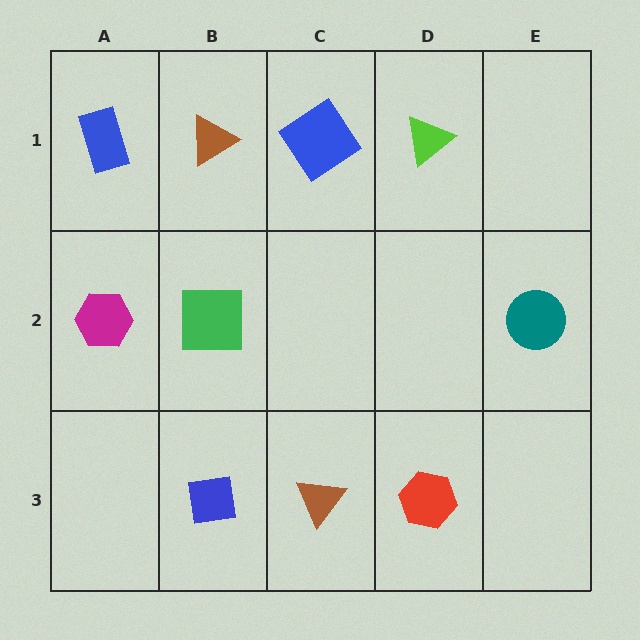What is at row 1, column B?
A brown triangle.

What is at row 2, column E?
A teal circle.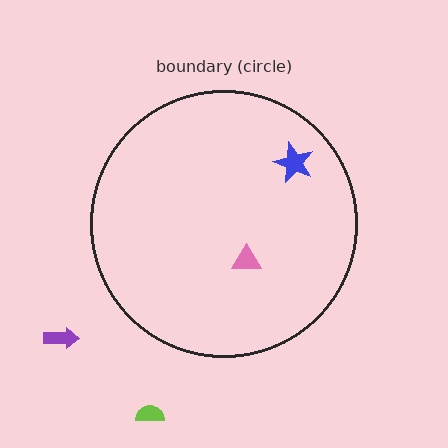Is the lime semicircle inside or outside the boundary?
Outside.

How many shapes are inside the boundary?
2 inside, 2 outside.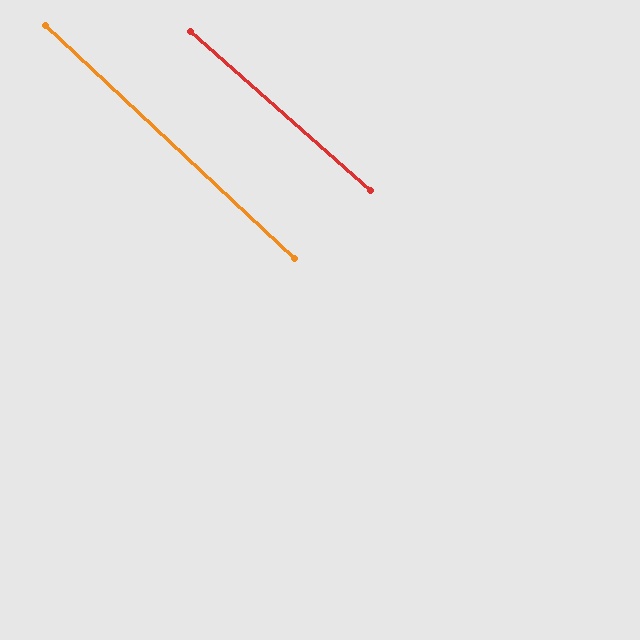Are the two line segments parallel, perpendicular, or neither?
Parallel — their directions differ by only 1.7°.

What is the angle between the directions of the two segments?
Approximately 2 degrees.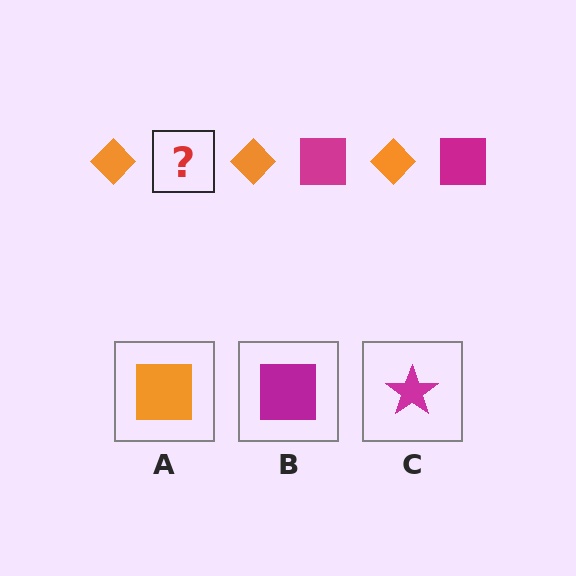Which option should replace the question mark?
Option B.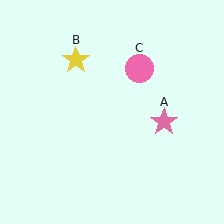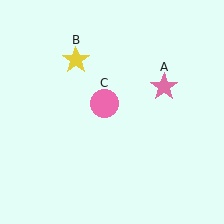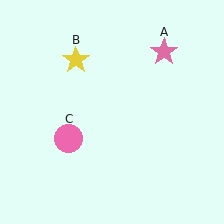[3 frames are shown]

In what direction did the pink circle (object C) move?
The pink circle (object C) moved down and to the left.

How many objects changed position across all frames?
2 objects changed position: pink star (object A), pink circle (object C).